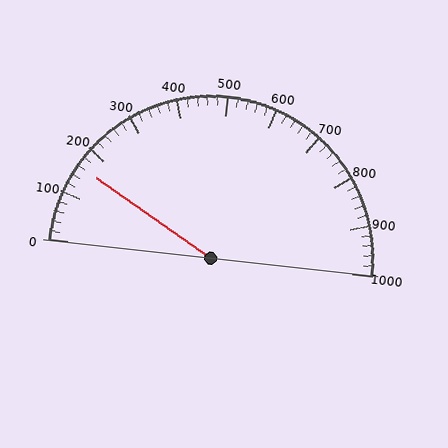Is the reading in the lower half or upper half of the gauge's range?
The reading is in the lower half of the range (0 to 1000).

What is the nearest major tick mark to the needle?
The nearest major tick mark is 200.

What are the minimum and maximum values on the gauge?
The gauge ranges from 0 to 1000.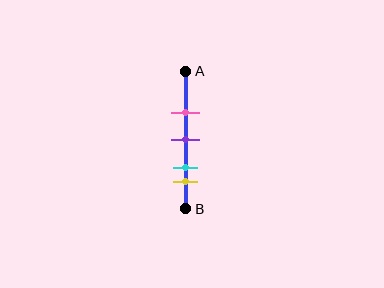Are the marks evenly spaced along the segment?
No, the marks are not evenly spaced.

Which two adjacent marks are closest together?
The cyan and yellow marks are the closest adjacent pair.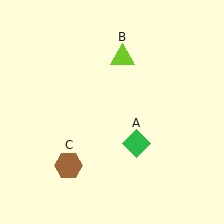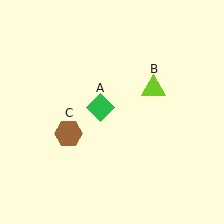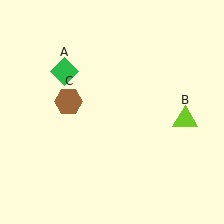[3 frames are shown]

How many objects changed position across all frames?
3 objects changed position: green diamond (object A), lime triangle (object B), brown hexagon (object C).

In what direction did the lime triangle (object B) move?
The lime triangle (object B) moved down and to the right.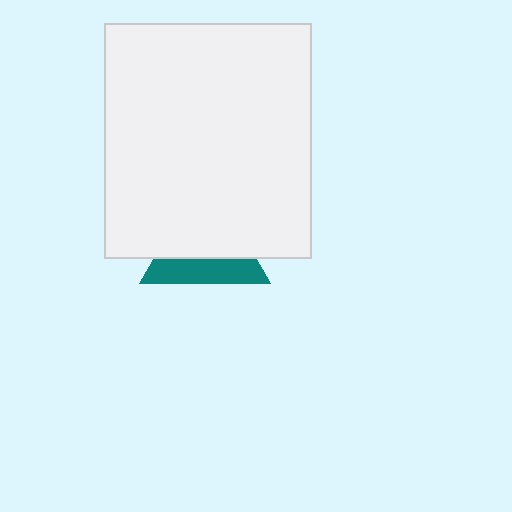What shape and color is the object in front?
The object in front is a white rectangle.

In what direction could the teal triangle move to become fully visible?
The teal triangle could move down. That would shift it out from behind the white rectangle entirely.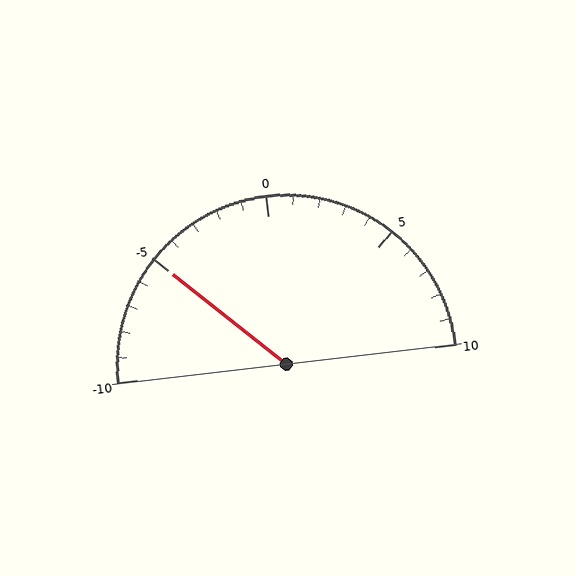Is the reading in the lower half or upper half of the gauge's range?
The reading is in the lower half of the range (-10 to 10).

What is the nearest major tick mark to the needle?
The nearest major tick mark is -5.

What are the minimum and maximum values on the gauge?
The gauge ranges from -10 to 10.